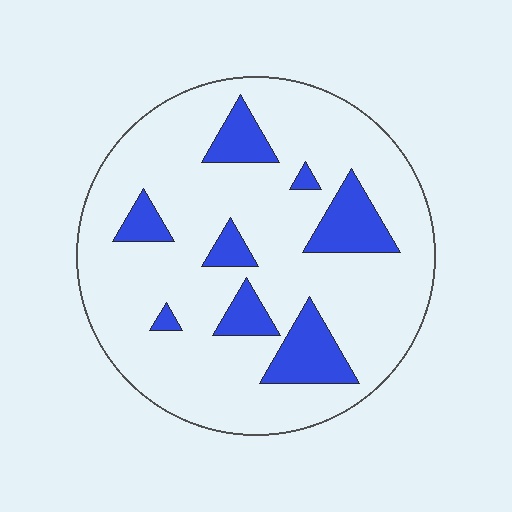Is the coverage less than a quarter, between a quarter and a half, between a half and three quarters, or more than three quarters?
Less than a quarter.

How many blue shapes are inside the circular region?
8.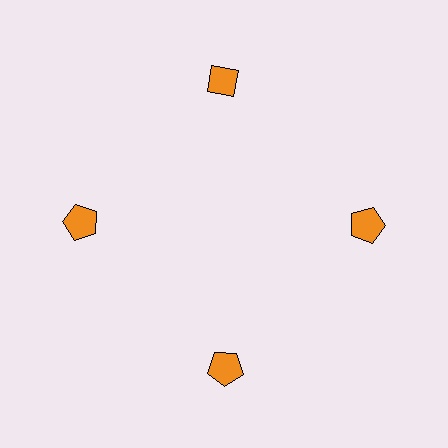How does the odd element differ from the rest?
It has a different shape: diamond instead of pentagon.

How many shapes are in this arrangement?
There are 4 shapes arranged in a ring pattern.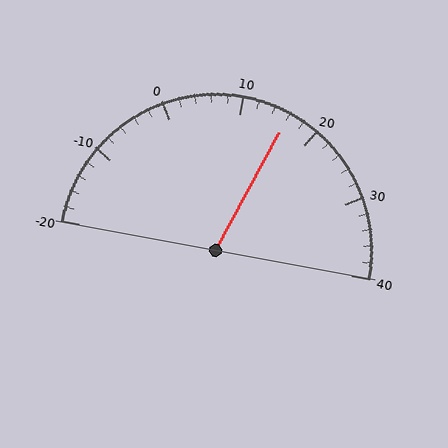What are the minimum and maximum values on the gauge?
The gauge ranges from -20 to 40.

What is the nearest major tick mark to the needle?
The nearest major tick mark is 20.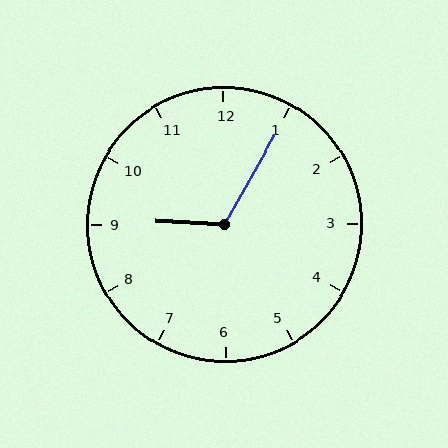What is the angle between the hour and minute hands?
Approximately 118 degrees.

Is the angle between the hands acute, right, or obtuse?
It is obtuse.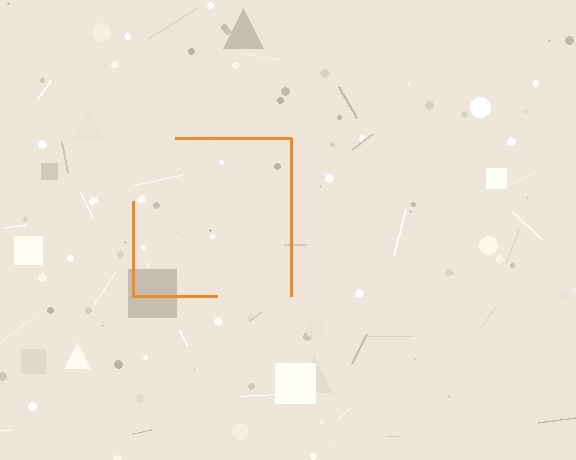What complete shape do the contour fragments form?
The contour fragments form a square.